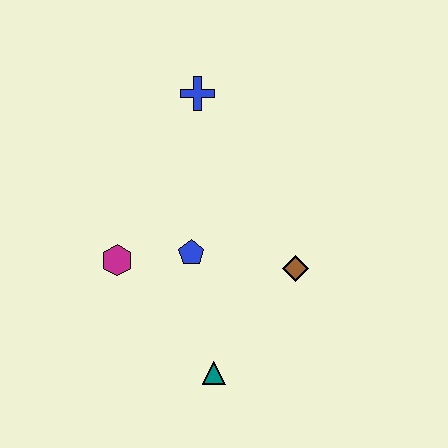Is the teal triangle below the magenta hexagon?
Yes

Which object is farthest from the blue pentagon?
The blue cross is farthest from the blue pentagon.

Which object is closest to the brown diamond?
The blue pentagon is closest to the brown diamond.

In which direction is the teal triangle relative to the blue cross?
The teal triangle is below the blue cross.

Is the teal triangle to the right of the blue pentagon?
Yes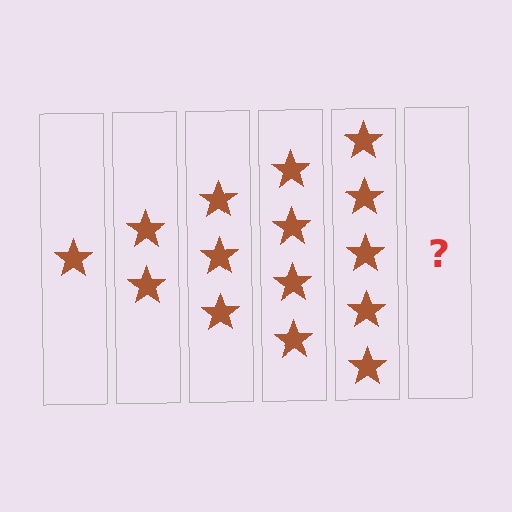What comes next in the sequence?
The next element should be 6 stars.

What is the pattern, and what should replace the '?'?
The pattern is that each step adds one more star. The '?' should be 6 stars.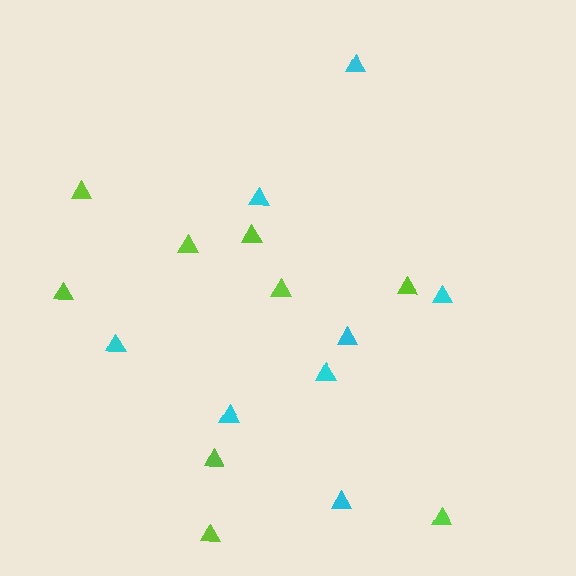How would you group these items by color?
There are 2 groups: one group of lime triangles (9) and one group of cyan triangles (8).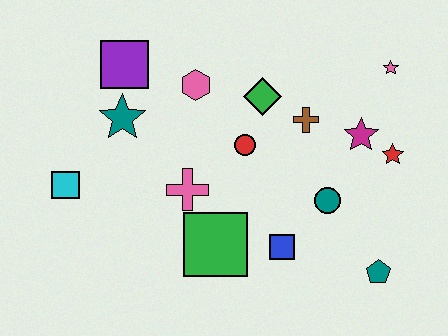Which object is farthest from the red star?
The cyan square is farthest from the red star.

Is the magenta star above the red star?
Yes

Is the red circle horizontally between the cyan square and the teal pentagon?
Yes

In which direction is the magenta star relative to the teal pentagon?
The magenta star is above the teal pentagon.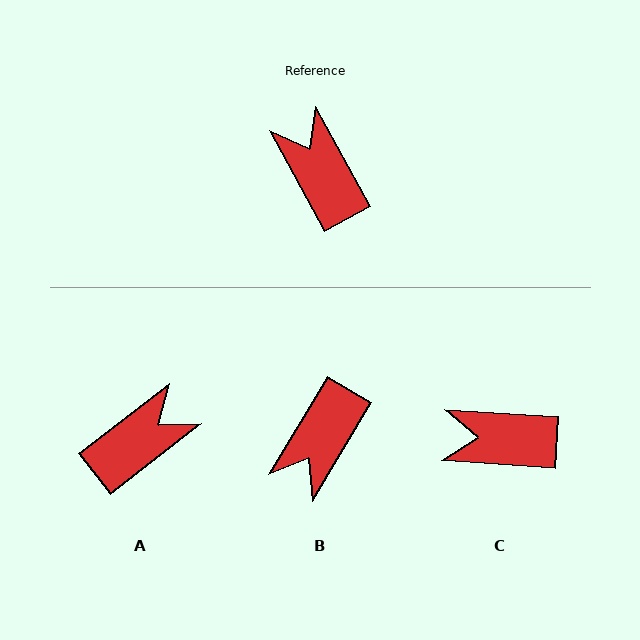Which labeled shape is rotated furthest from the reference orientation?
B, about 120 degrees away.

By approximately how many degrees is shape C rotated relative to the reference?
Approximately 58 degrees counter-clockwise.